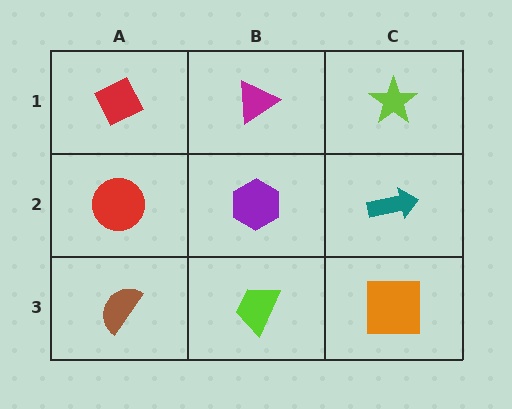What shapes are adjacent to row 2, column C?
A lime star (row 1, column C), an orange square (row 3, column C), a purple hexagon (row 2, column B).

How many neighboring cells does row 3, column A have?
2.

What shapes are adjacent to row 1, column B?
A purple hexagon (row 2, column B), a red diamond (row 1, column A), a lime star (row 1, column C).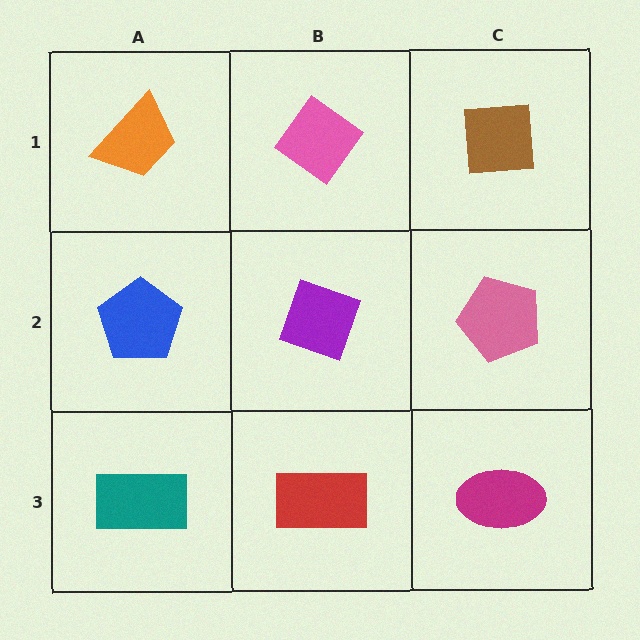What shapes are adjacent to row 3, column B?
A purple diamond (row 2, column B), a teal rectangle (row 3, column A), a magenta ellipse (row 3, column C).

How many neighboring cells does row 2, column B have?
4.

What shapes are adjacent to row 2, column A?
An orange trapezoid (row 1, column A), a teal rectangle (row 3, column A), a purple diamond (row 2, column B).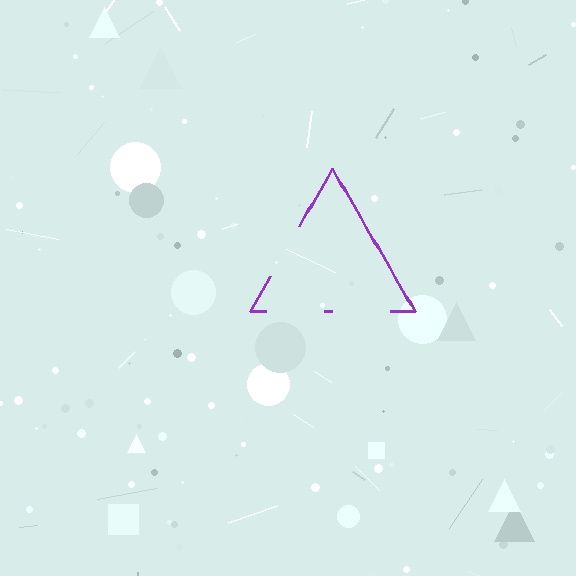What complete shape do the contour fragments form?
The contour fragments form a triangle.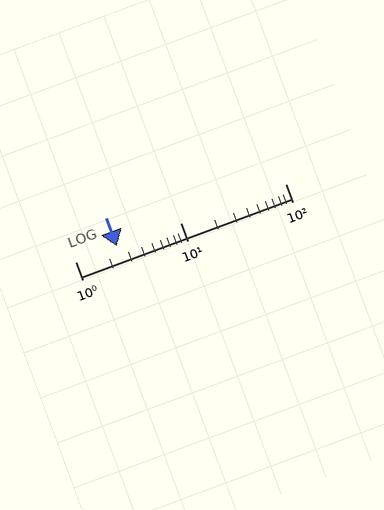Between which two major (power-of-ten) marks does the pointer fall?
The pointer is between 1 and 10.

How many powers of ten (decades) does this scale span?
The scale spans 2 decades, from 1 to 100.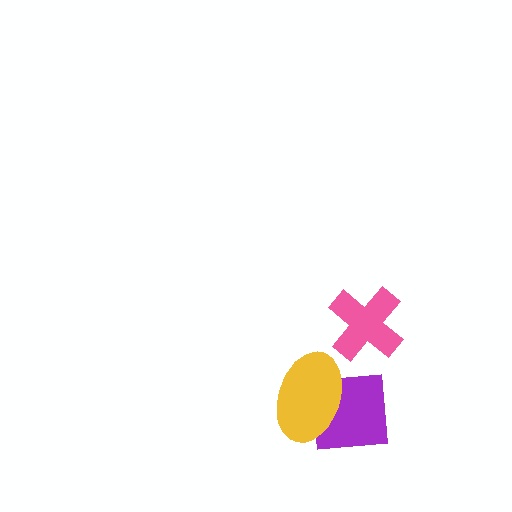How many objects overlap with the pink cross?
0 objects overlap with the pink cross.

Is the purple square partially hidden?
Yes, it is partially covered by another shape.